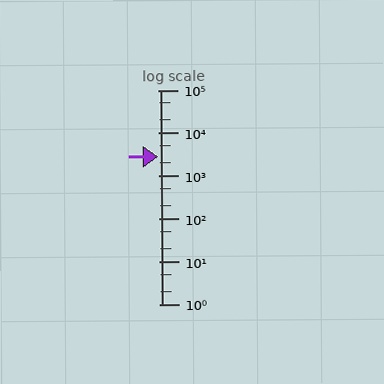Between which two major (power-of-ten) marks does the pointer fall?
The pointer is between 1000 and 10000.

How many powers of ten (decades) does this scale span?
The scale spans 5 decades, from 1 to 100000.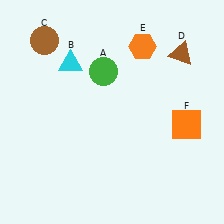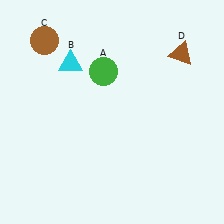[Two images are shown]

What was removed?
The orange hexagon (E), the orange square (F) were removed in Image 2.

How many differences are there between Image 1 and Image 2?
There are 2 differences between the two images.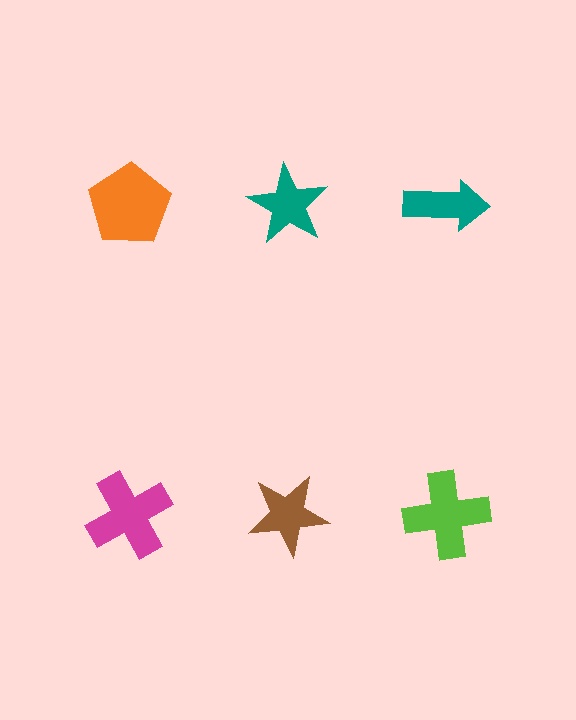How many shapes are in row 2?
3 shapes.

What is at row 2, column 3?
A lime cross.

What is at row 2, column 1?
A magenta cross.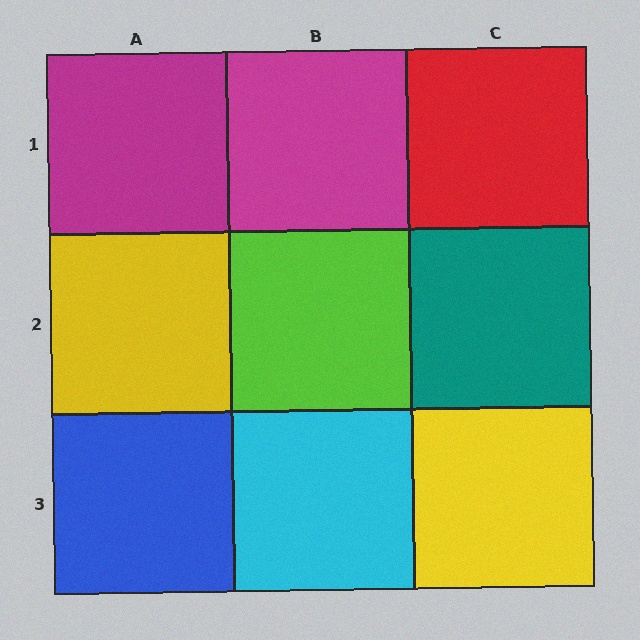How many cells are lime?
1 cell is lime.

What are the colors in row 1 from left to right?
Magenta, magenta, red.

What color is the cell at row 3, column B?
Cyan.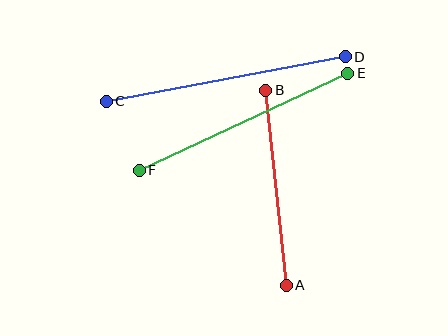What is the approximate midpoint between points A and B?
The midpoint is at approximately (276, 188) pixels.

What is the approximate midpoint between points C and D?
The midpoint is at approximately (226, 79) pixels.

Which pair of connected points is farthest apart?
Points C and D are farthest apart.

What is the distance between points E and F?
The distance is approximately 230 pixels.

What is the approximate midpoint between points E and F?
The midpoint is at approximately (243, 122) pixels.